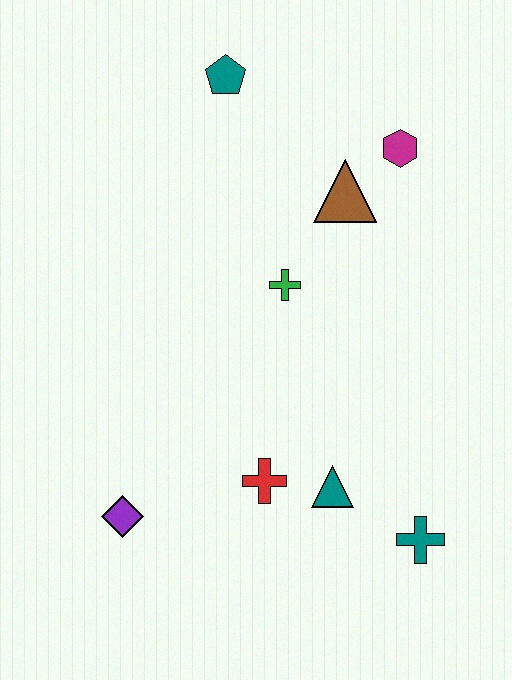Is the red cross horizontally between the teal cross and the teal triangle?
No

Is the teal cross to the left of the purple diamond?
No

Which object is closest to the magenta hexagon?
The brown triangle is closest to the magenta hexagon.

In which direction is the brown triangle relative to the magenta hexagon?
The brown triangle is to the left of the magenta hexagon.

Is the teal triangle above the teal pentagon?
No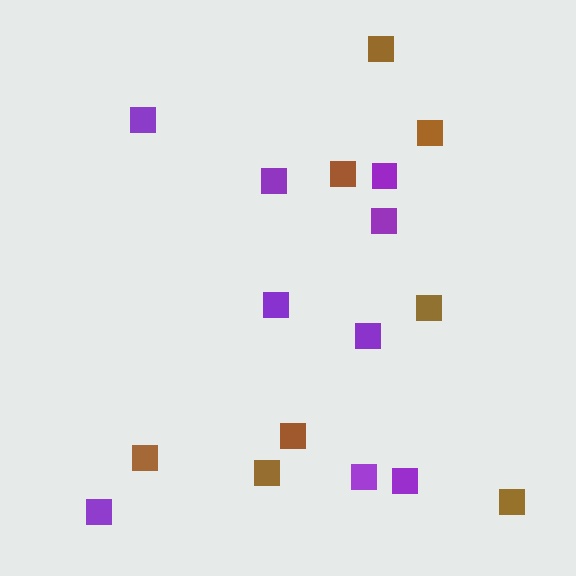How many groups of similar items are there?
There are 2 groups: one group of brown squares (8) and one group of purple squares (9).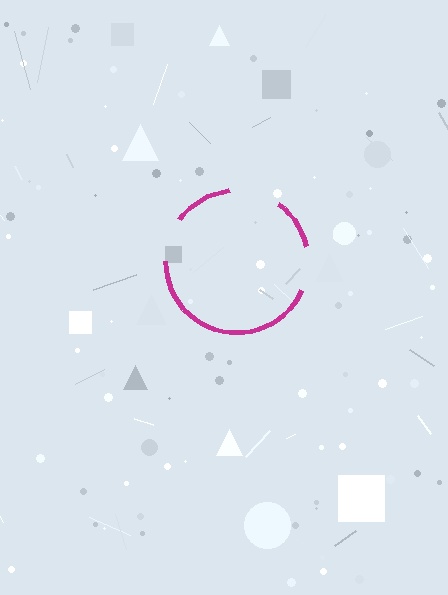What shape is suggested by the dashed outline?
The dashed outline suggests a circle.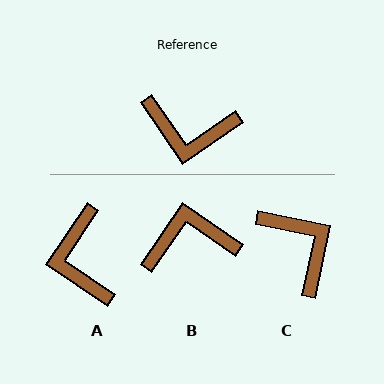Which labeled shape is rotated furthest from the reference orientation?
B, about 159 degrees away.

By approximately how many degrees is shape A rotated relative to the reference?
Approximately 68 degrees clockwise.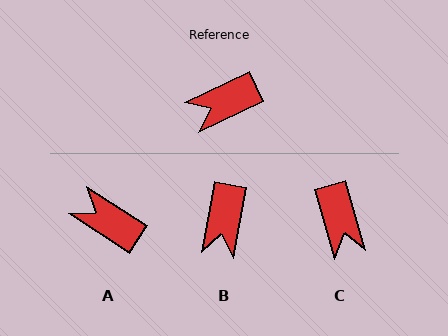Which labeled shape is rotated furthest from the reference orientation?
C, about 81 degrees away.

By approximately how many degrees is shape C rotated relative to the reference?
Approximately 81 degrees counter-clockwise.